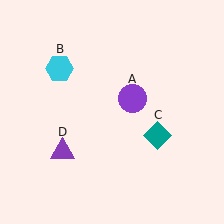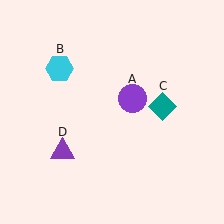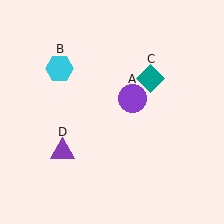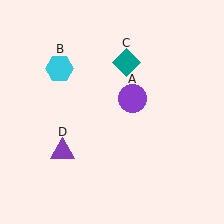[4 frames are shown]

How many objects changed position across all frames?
1 object changed position: teal diamond (object C).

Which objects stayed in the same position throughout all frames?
Purple circle (object A) and cyan hexagon (object B) and purple triangle (object D) remained stationary.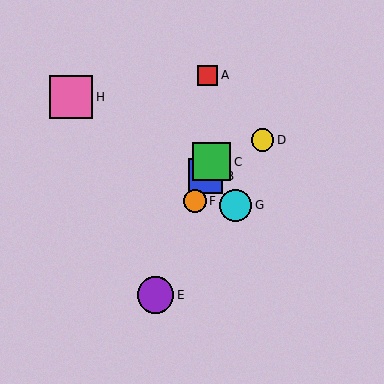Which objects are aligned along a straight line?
Objects B, C, E, F are aligned along a straight line.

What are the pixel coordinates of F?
Object F is at (195, 201).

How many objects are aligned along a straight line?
4 objects (B, C, E, F) are aligned along a straight line.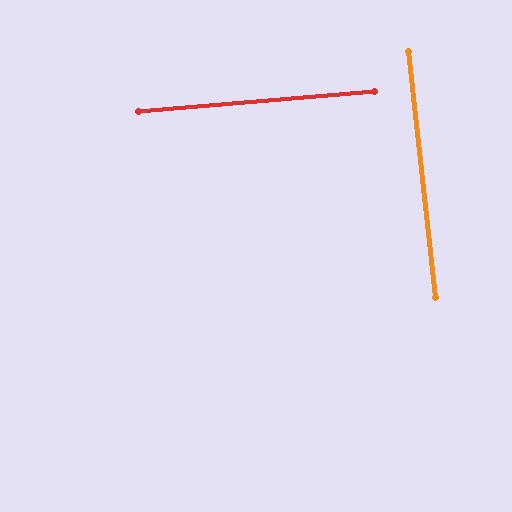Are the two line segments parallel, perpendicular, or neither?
Perpendicular — they meet at approximately 89°.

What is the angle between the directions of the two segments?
Approximately 89 degrees.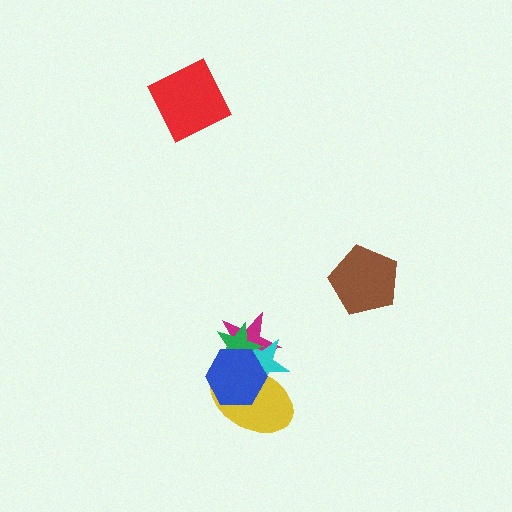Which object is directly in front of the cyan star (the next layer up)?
The green star is directly in front of the cyan star.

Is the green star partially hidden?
Yes, it is partially covered by another shape.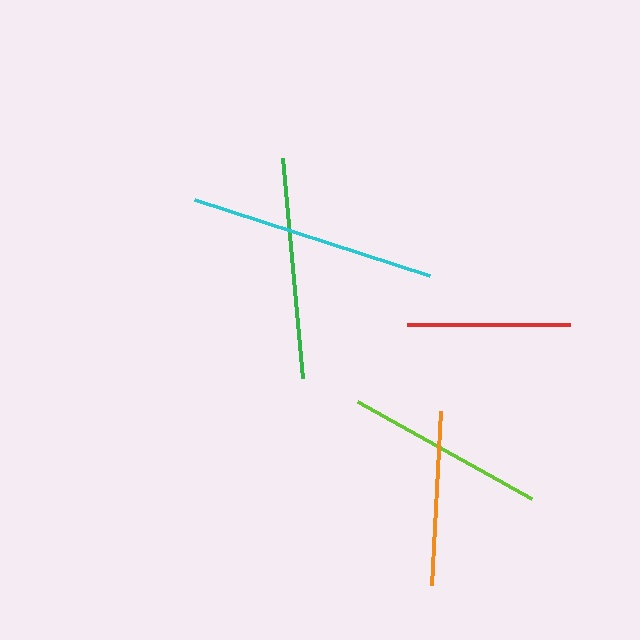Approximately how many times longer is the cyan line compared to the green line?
The cyan line is approximately 1.1 times the length of the green line.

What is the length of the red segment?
The red segment is approximately 163 pixels long.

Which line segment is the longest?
The cyan line is the longest at approximately 247 pixels.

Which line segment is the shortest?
The red line is the shortest at approximately 163 pixels.